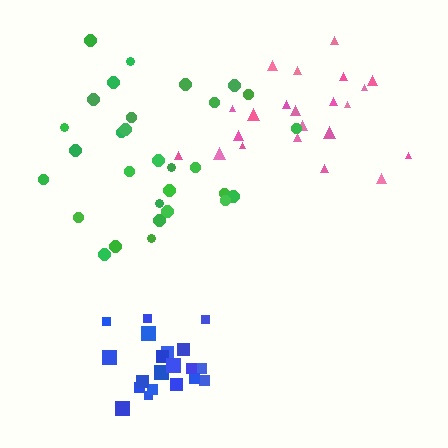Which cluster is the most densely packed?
Blue.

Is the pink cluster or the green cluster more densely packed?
Green.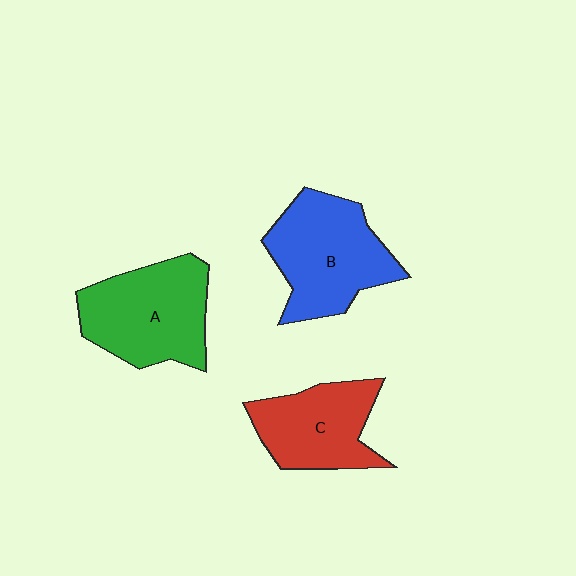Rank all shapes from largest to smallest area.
From largest to smallest: B (blue), A (green), C (red).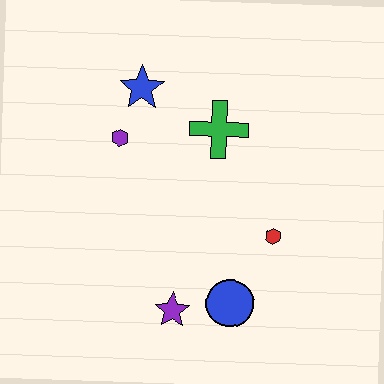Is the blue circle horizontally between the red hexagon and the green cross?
Yes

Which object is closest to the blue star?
The purple hexagon is closest to the blue star.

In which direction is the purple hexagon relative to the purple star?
The purple hexagon is above the purple star.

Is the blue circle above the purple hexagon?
No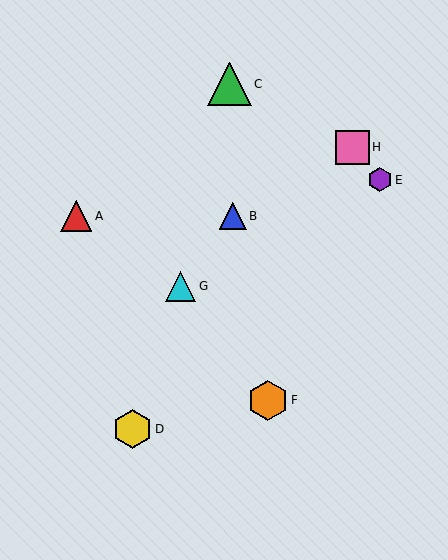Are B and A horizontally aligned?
Yes, both are at y≈216.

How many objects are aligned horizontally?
2 objects (A, B) are aligned horizontally.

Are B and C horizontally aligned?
No, B is at y≈216 and C is at y≈84.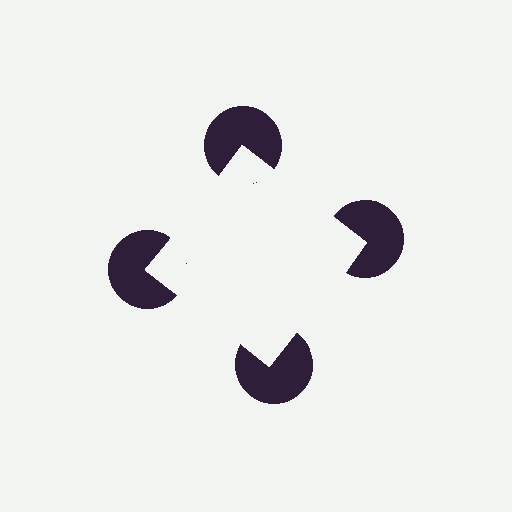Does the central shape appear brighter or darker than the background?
It typically appears slightly brighter than the background, even though no actual brightness change is drawn.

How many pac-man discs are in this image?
There are 4 — one at each vertex of the illusory square.